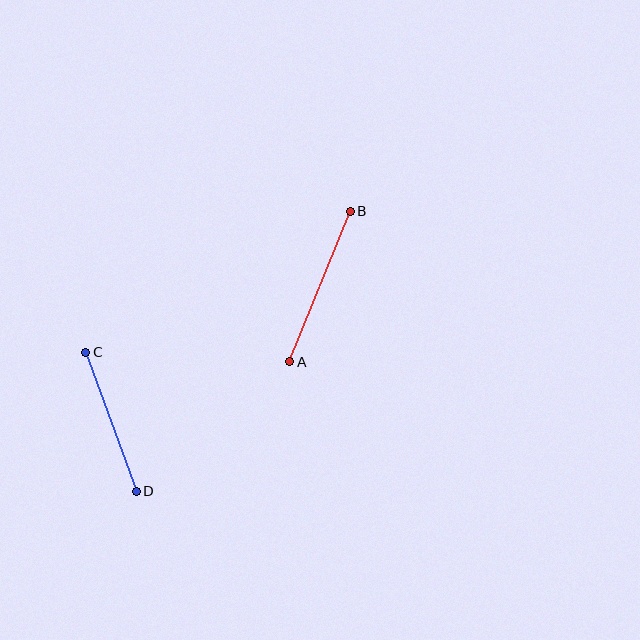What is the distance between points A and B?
The distance is approximately 162 pixels.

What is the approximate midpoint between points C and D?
The midpoint is at approximately (111, 422) pixels.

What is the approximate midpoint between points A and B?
The midpoint is at approximately (320, 286) pixels.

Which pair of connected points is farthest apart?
Points A and B are farthest apart.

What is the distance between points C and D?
The distance is approximately 148 pixels.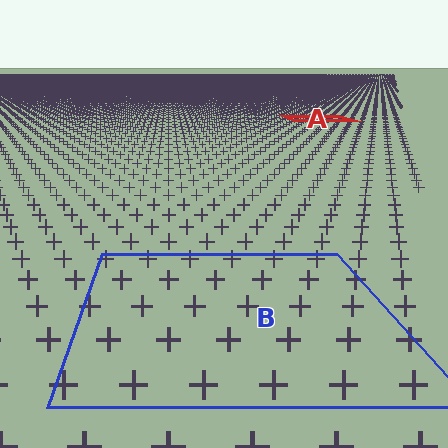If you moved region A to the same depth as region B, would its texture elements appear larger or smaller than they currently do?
They would appear larger. At a closer depth, the same texture elements are projected at a bigger on-screen size.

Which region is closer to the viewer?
Region B is closer. The texture elements there are larger and more spread out.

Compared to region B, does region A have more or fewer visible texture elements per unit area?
Region A has more texture elements per unit area — they are packed more densely because it is farther away.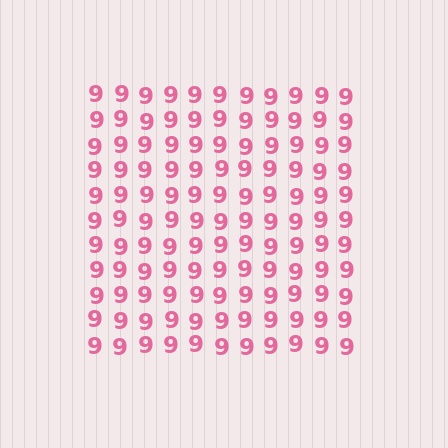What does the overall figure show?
The overall figure shows a square.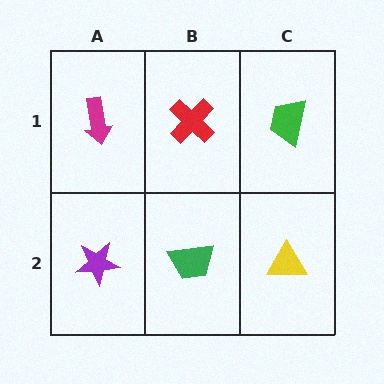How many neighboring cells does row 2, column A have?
2.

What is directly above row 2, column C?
A green trapezoid.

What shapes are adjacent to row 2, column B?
A red cross (row 1, column B), a purple star (row 2, column A), a yellow triangle (row 2, column C).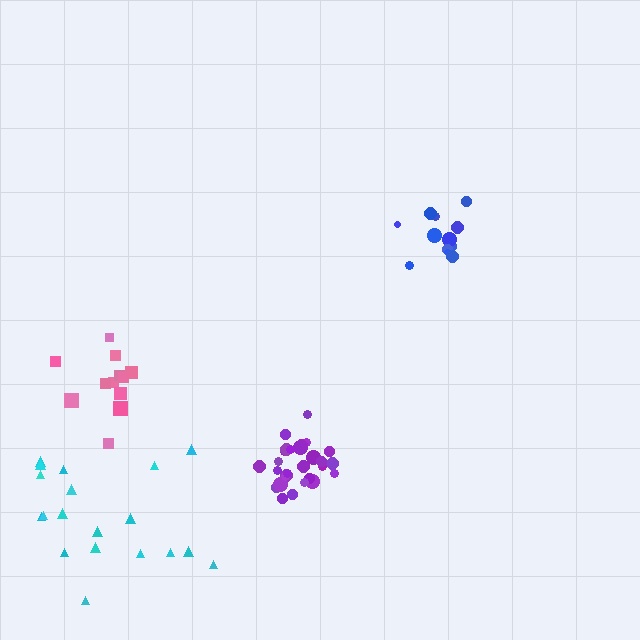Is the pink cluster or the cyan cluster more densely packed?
Pink.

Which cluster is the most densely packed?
Purple.